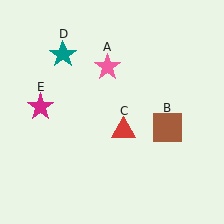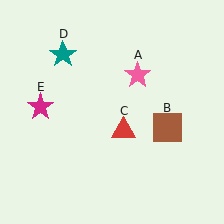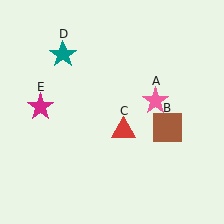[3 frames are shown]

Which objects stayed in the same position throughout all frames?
Brown square (object B) and red triangle (object C) and teal star (object D) and magenta star (object E) remained stationary.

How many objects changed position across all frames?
1 object changed position: pink star (object A).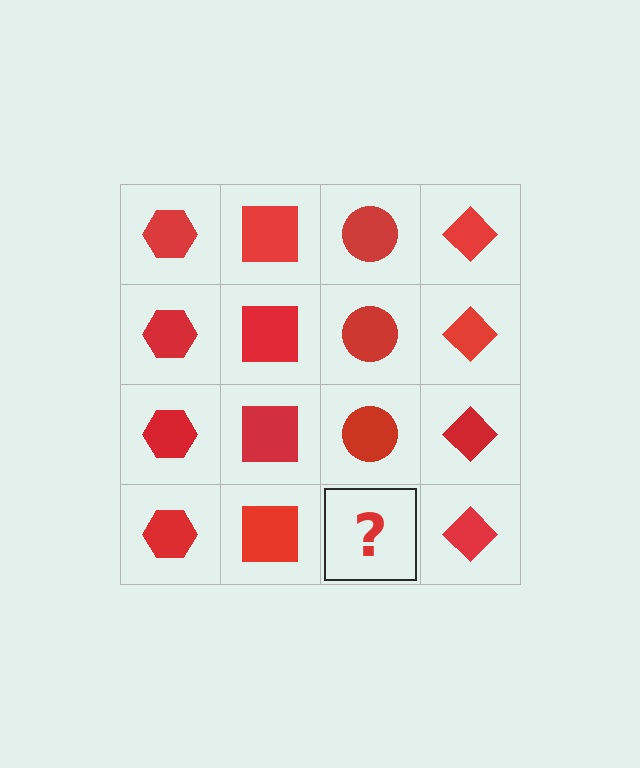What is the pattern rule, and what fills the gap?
The rule is that each column has a consistent shape. The gap should be filled with a red circle.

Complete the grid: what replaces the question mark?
The question mark should be replaced with a red circle.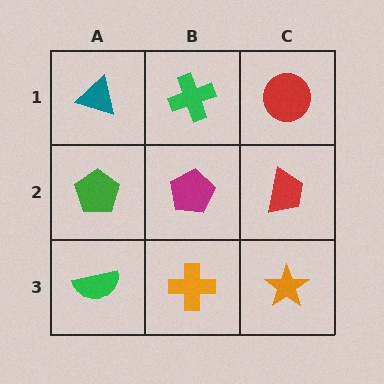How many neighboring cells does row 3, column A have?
2.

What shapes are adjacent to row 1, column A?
A green pentagon (row 2, column A), a green cross (row 1, column B).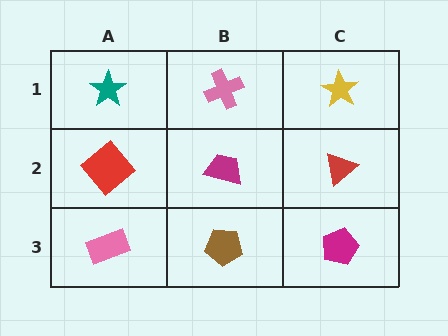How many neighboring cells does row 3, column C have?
2.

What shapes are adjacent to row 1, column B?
A magenta trapezoid (row 2, column B), a teal star (row 1, column A), a yellow star (row 1, column C).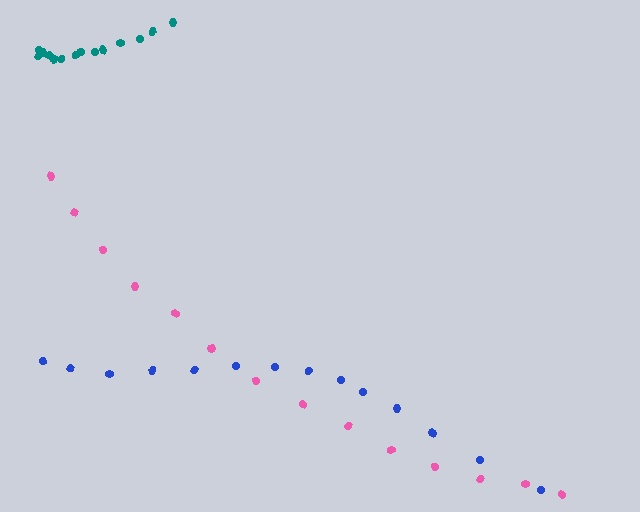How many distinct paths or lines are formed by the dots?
There are 3 distinct paths.